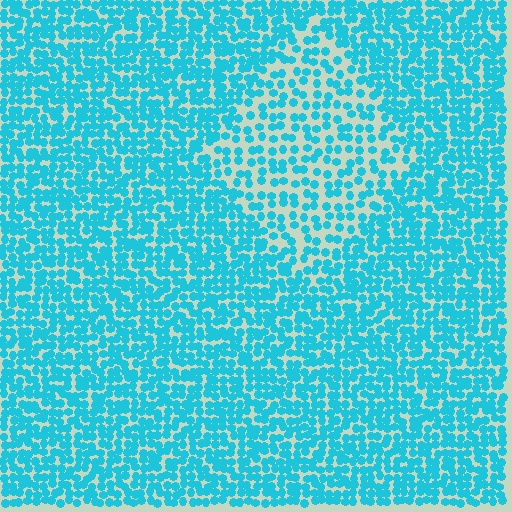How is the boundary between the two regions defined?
The boundary is defined by a change in element density (approximately 1.9x ratio). All elements are the same color, size, and shape.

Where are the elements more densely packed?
The elements are more densely packed outside the diamond boundary.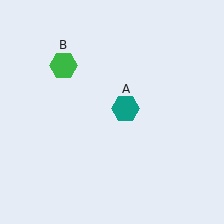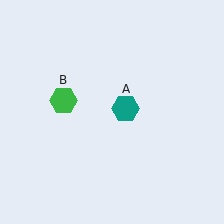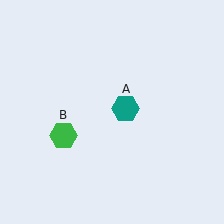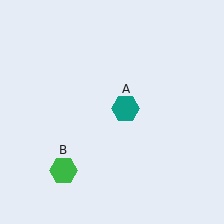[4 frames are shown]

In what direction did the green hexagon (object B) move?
The green hexagon (object B) moved down.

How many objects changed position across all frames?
1 object changed position: green hexagon (object B).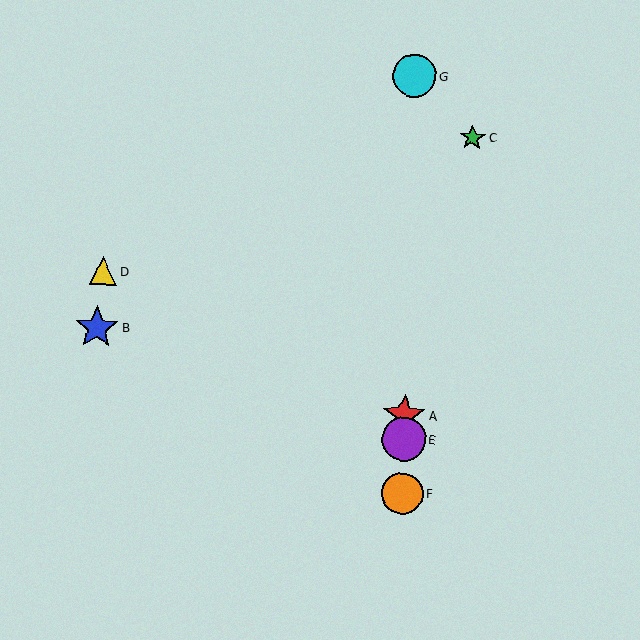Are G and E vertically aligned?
Yes, both are at x≈415.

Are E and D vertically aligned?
No, E is at x≈404 and D is at x≈103.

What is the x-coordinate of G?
Object G is at x≈415.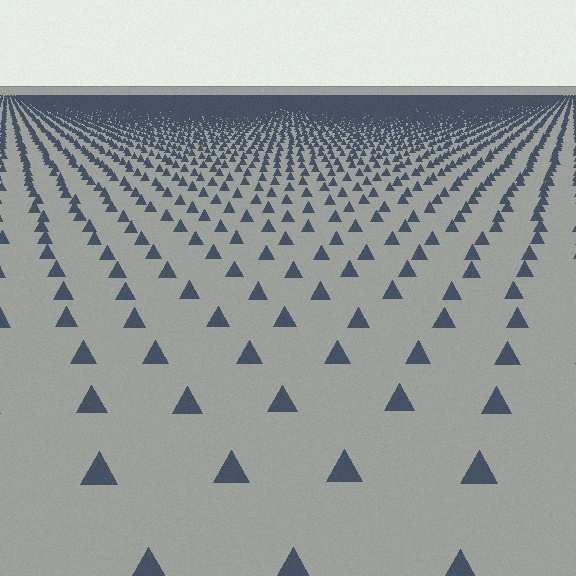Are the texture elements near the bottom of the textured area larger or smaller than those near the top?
Larger. Near the bottom, elements are closer to the viewer and appear at a bigger on-screen size.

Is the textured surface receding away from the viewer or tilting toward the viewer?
The surface is receding away from the viewer. Texture elements get smaller and denser toward the top.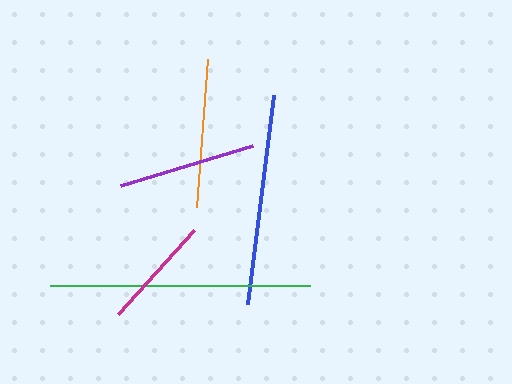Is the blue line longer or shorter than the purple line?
The blue line is longer than the purple line.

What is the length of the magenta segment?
The magenta segment is approximately 114 pixels long.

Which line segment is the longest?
The green line is the longest at approximately 260 pixels.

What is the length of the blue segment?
The blue segment is approximately 211 pixels long.